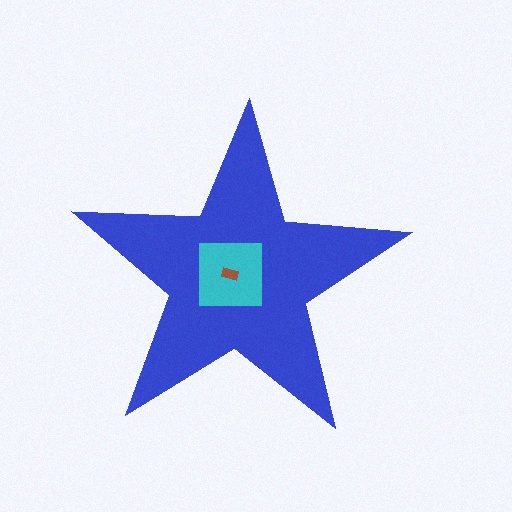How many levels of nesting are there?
3.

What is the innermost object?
The brown rectangle.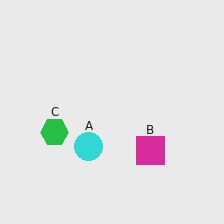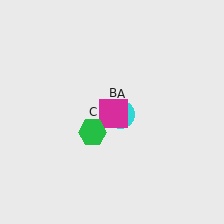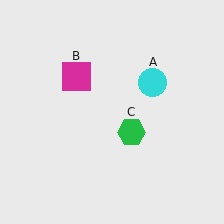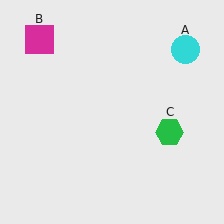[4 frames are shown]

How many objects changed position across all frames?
3 objects changed position: cyan circle (object A), magenta square (object B), green hexagon (object C).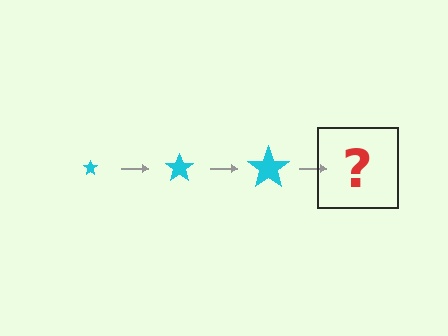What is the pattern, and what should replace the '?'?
The pattern is that the star gets progressively larger each step. The '?' should be a cyan star, larger than the previous one.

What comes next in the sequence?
The next element should be a cyan star, larger than the previous one.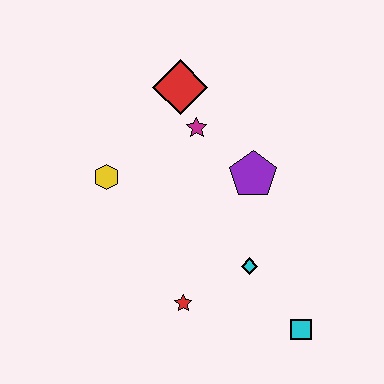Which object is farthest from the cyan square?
The red diamond is farthest from the cyan square.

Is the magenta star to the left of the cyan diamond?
Yes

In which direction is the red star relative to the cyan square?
The red star is to the left of the cyan square.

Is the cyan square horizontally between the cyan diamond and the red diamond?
No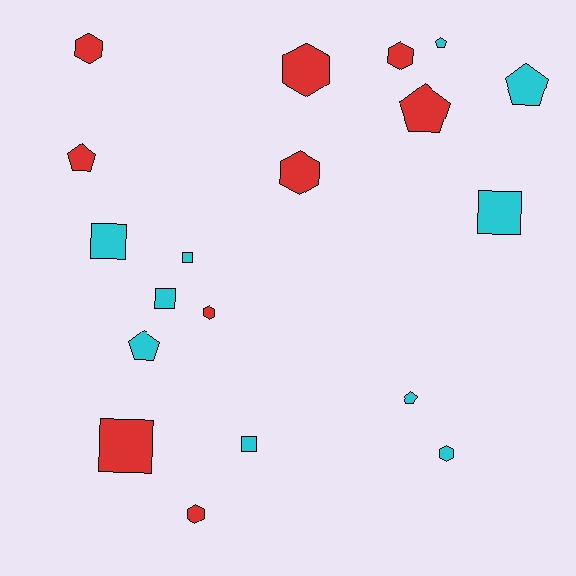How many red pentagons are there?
There are 2 red pentagons.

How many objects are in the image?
There are 19 objects.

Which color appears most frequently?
Cyan, with 10 objects.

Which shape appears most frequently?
Hexagon, with 7 objects.